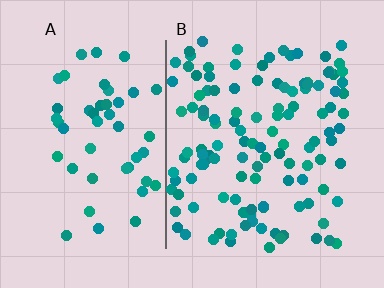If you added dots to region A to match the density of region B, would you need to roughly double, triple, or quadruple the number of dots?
Approximately double.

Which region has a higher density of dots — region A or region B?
B (the right).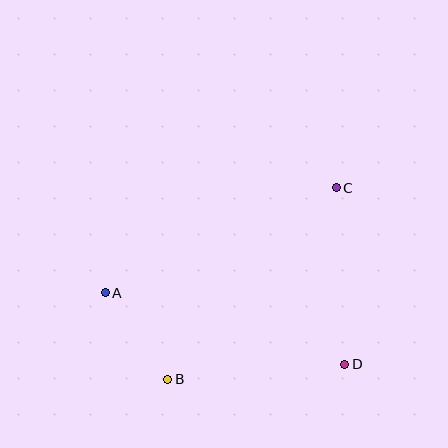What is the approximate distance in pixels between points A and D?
The distance between A and D is approximately 250 pixels.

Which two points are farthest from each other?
Points B and C are farthest from each other.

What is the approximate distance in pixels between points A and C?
The distance between A and C is approximately 253 pixels.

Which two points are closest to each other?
Points A and B are closest to each other.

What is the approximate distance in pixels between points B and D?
The distance between B and D is approximately 178 pixels.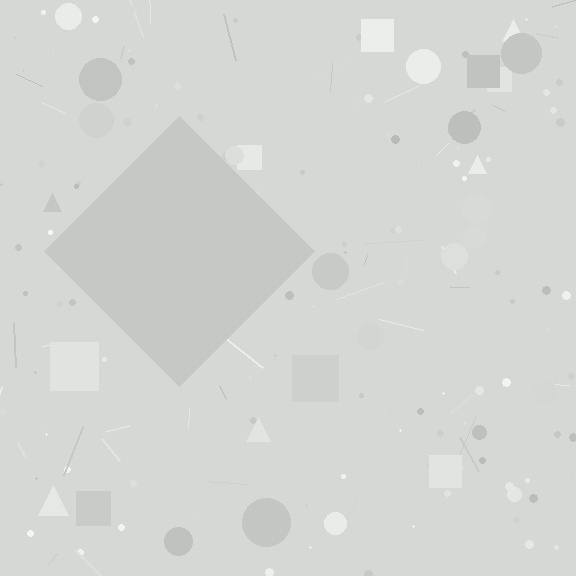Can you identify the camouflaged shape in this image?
The camouflaged shape is a diamond.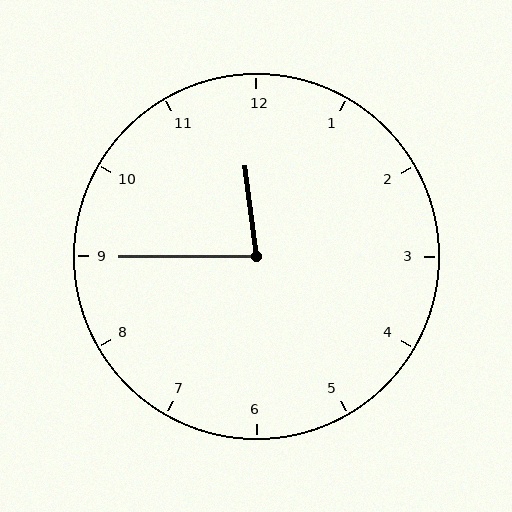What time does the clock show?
11:45.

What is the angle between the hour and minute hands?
Approximately 82 degrees.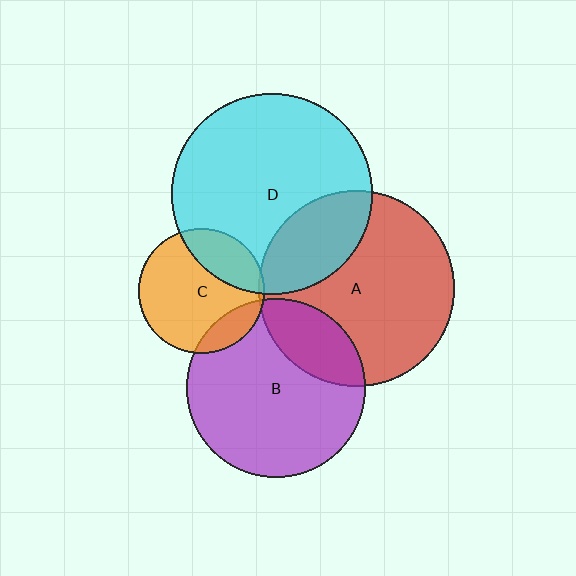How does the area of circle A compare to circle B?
Approximately 1.2 times.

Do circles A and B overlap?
Yes.